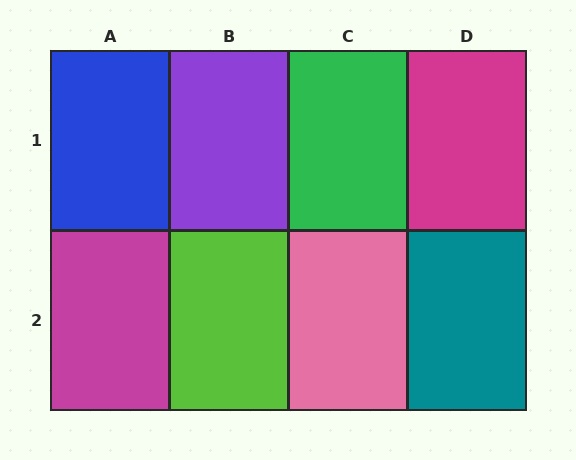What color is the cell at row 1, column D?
Magenta.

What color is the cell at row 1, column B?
Purple.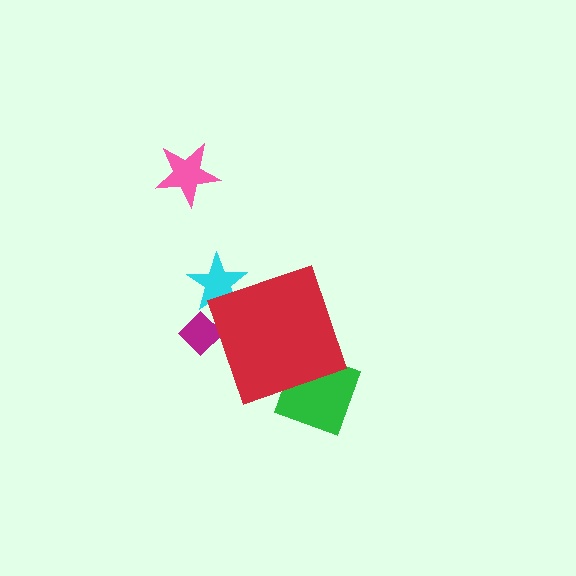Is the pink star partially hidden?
No, the pink star is fully visible.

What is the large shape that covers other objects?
A red diamond.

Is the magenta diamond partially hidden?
Yes, the magenta diamond is partially hidden behind the red diamond.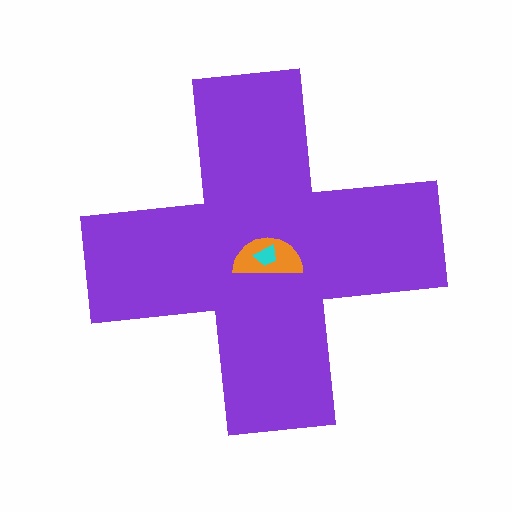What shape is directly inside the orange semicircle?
The cyan trapezoid.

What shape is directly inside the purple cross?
The orange semicircle.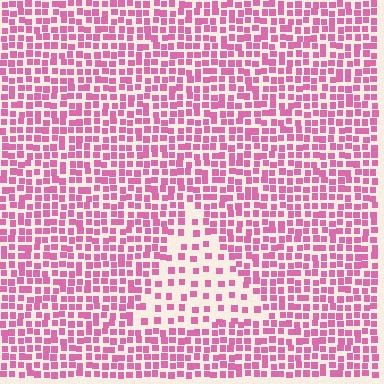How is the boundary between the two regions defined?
The boundary is defined by a change in element density (approximately 2.2x ratio). All elements are the same color, size, and shape.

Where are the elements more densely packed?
The elements are more densely packed outside the triangle boundary.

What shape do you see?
I see a triangle.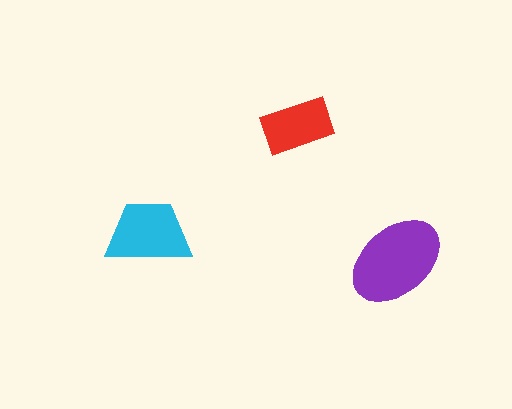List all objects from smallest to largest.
The red rectangle, the cyan trapezoid, the purple ellipse.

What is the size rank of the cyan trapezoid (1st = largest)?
2nd.